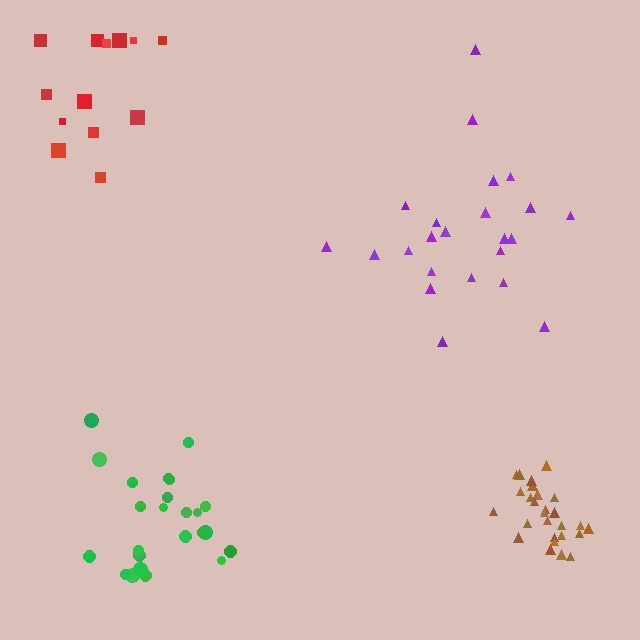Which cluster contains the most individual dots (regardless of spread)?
Brown (27).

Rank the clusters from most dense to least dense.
brown, green, purple, red.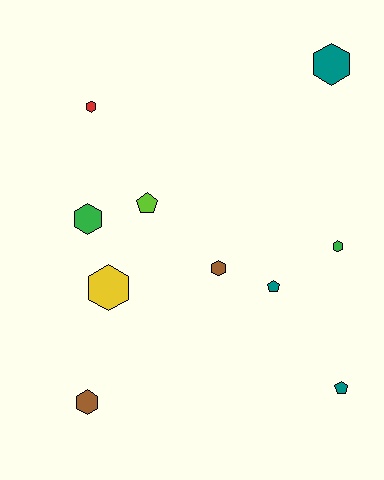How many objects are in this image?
There are 10 objects.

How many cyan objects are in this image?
There are no cyan objects.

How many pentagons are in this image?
There are 3 pentagons.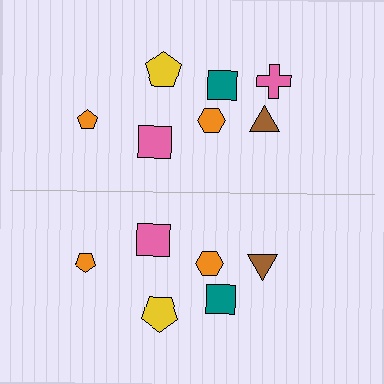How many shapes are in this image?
There are 13 shapes in this image.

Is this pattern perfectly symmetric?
No, the pattern is not perfectly symmetric. A pink cross is missing from the bottom side.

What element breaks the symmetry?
A pink cross is missing from the bottom side.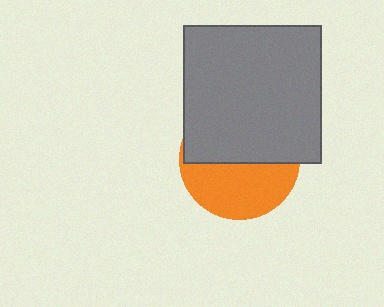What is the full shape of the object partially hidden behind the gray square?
The partially hidden object is an orange circle.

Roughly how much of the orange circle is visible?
About half of it is visible (roughly 47%).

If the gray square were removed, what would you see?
You would see the complete orange circle.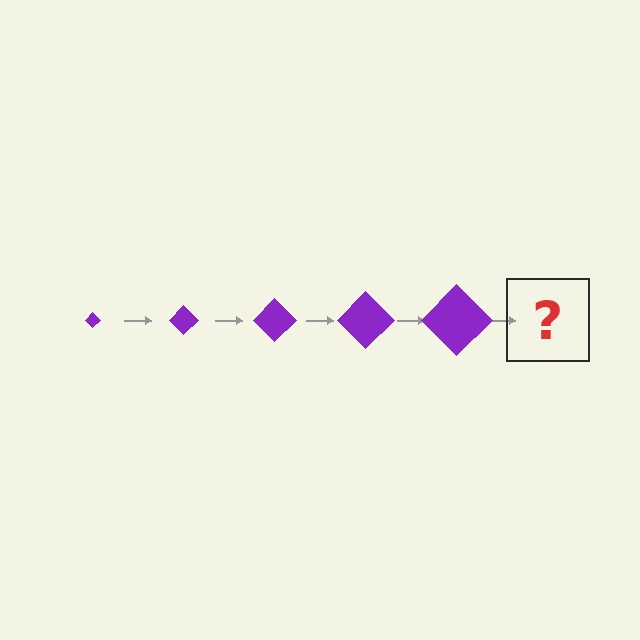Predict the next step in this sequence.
The next step is a purple diamond, larger than the previous one.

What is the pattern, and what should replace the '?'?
The pattern is that the diamond gets progressively larger each step. The '?' should be a purple diamond, larger than the previous one.